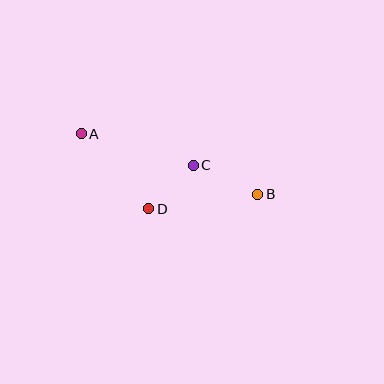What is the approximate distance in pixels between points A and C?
The distance between A and C is approximately 116 pixels.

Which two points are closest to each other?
Points C and D are closest to each other.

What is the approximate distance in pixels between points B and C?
The distance between B and C is approximately 71 pixels.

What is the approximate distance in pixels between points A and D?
The distance between A and D is approximately 101 pixels.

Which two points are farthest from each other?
Points A and B are farthest from each other.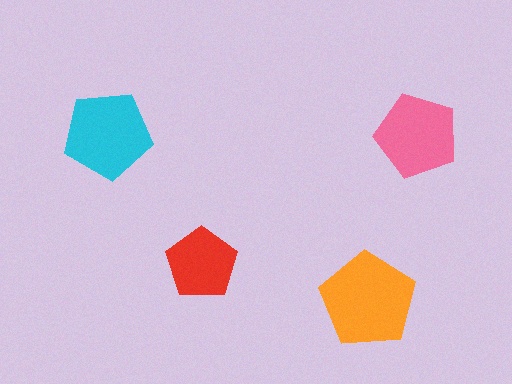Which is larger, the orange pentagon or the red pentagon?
The orange one.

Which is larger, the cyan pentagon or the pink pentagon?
The cyan one.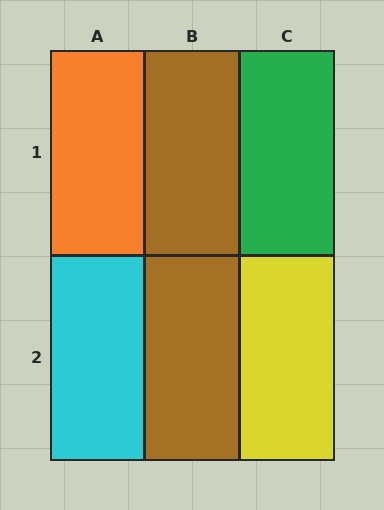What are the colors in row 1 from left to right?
Orange, brown, green.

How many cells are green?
1 cell is green.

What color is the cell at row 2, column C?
Yellow.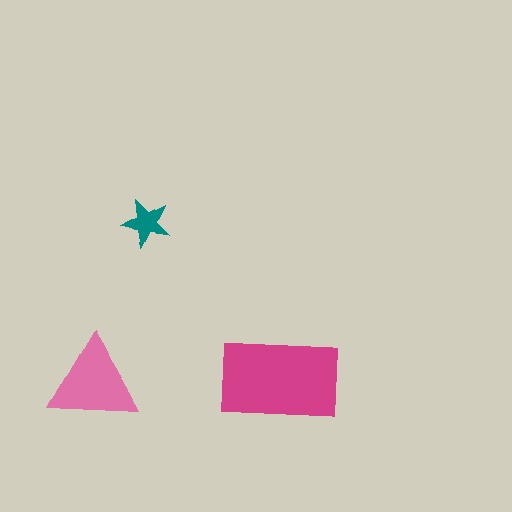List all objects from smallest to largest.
The teal star, the pink triangle, the magenta rectangle.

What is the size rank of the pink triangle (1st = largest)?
2nd.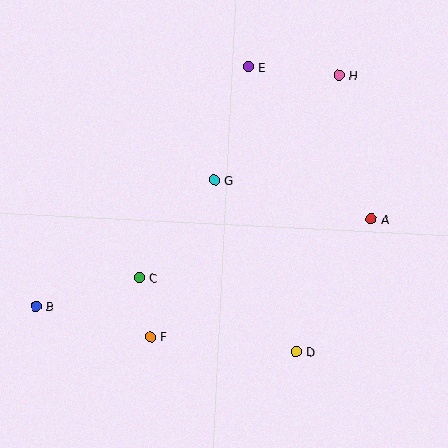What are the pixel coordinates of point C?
Point C is at (139, 277).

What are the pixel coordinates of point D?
Point D is at (296, 352).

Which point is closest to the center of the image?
Point G at (214, 180) is closest to the center.